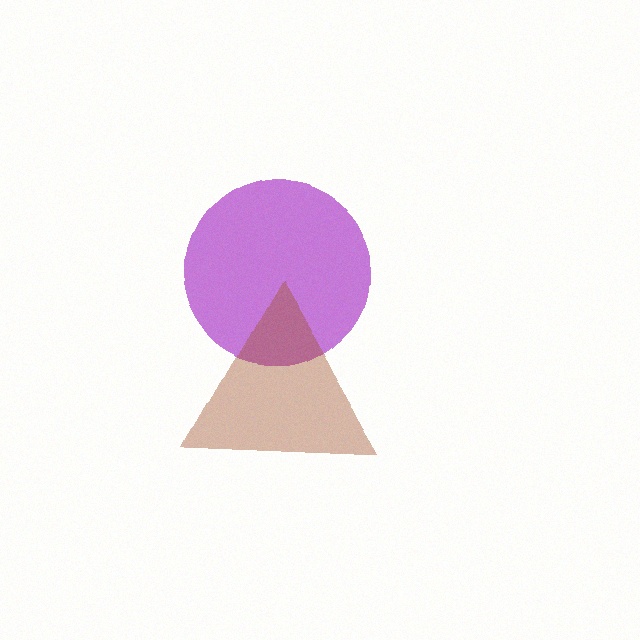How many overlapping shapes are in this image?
There are 2 overlapping shapes in the image.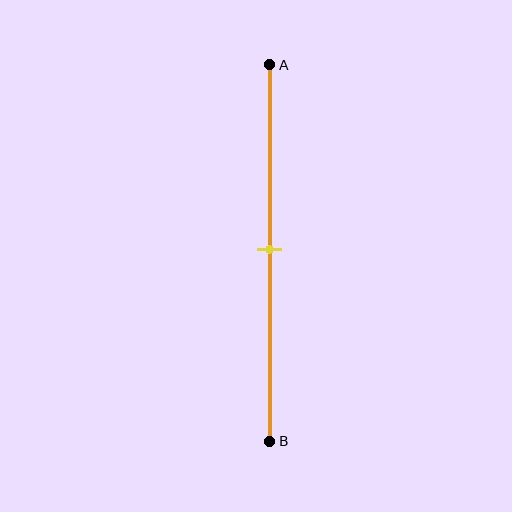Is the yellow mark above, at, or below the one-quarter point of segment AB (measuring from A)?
The yellow mark is below the one-quarter point of segment AB.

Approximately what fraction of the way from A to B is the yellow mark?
The yellow mark is approximately 50% of the way from A to B.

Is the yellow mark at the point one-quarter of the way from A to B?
No, the mark is at about 50% from A, not at the 25% one-quarter point.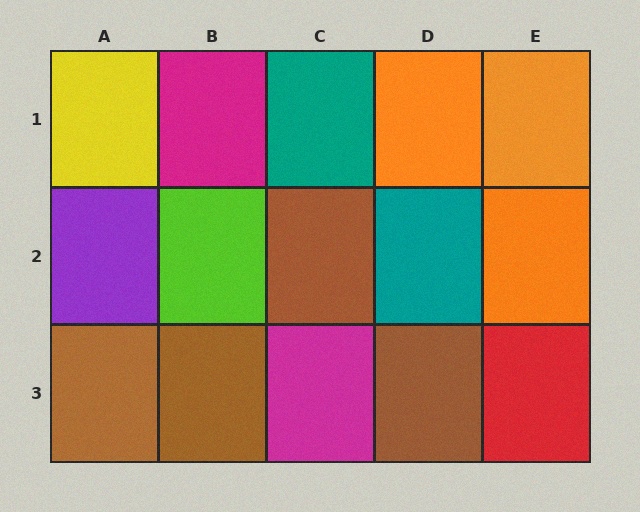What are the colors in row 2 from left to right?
Purple, lime, brown, teal, orange.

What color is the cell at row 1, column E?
Orange.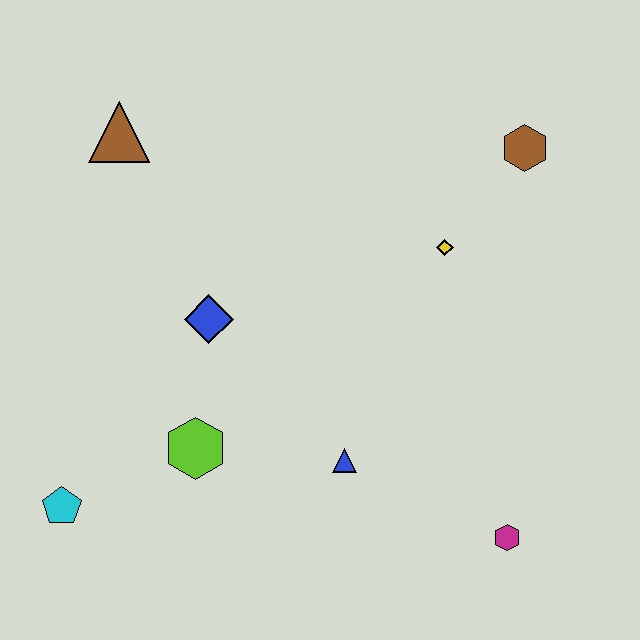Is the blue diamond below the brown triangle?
Yes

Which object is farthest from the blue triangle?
The brown triangle is farthest from the blue triangle.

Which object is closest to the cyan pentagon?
The lime hexagon is closest to the cyan pentagon.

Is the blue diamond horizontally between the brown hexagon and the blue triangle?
No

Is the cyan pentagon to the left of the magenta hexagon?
Yes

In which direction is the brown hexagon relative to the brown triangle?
The brown hexagon is to the right of the brown triangle.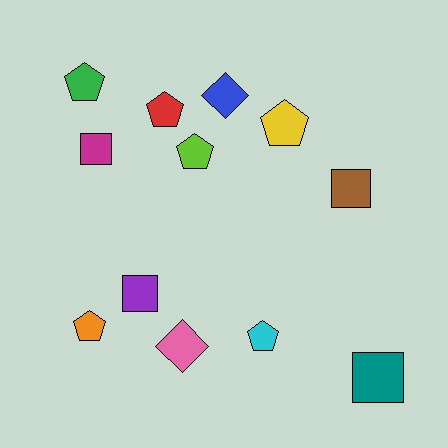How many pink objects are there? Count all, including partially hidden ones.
There is 1 pink object.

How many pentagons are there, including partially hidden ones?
There are 6 pentagons.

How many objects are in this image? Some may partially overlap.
There are 12 objects.